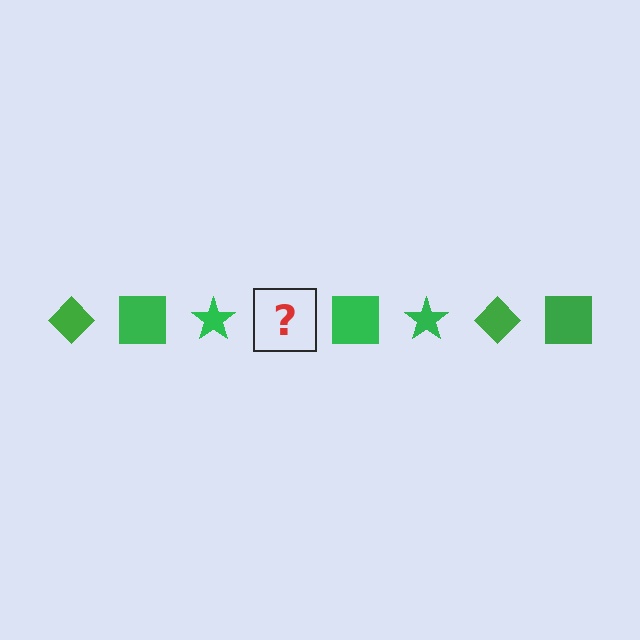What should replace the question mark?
The question mark should be replaced with a green diamond.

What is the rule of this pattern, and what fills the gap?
The rule is that the pattern cycles through diamond, square, star shapes in green. The gap should be filled with a green diamond.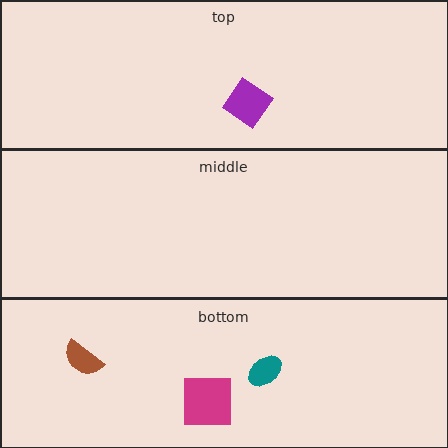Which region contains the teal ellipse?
The bottom region.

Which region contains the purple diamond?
The top region.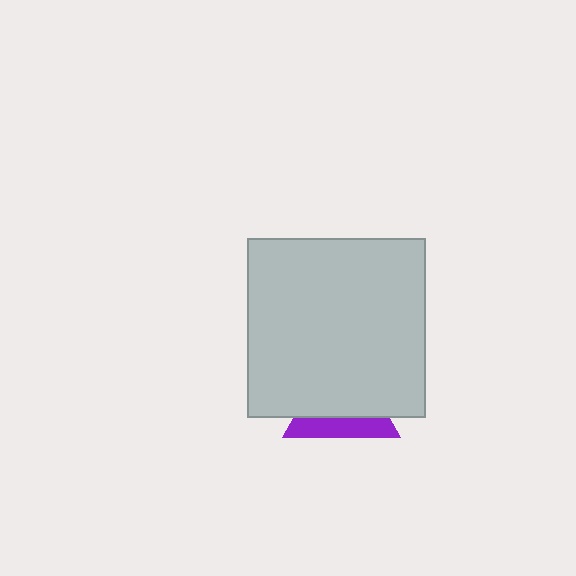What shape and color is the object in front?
The object in front is a light gray square.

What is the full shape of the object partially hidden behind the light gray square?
The partially hidden object is a purple triangle.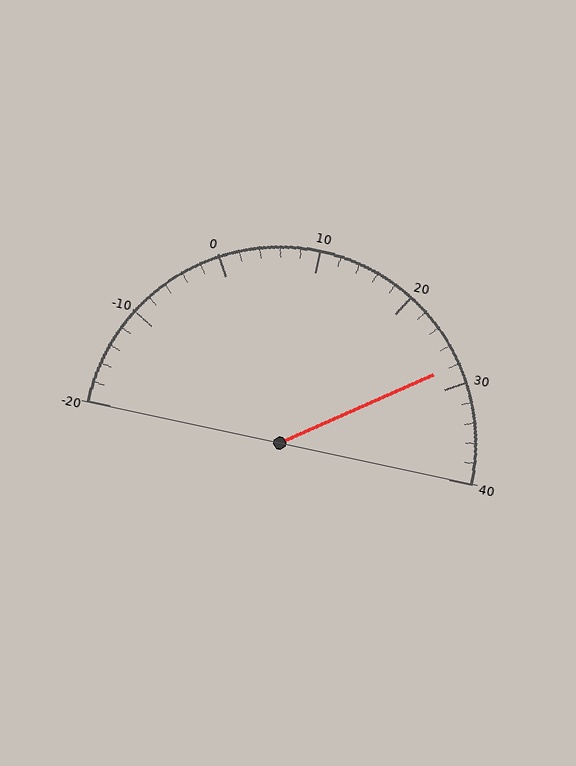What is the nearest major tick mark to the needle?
The nearest major tick mark is 30.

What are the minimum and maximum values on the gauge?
The gauge ranges from -20 to 40.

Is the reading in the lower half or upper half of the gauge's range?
The reading is in the upper half of the range (-20 to 40).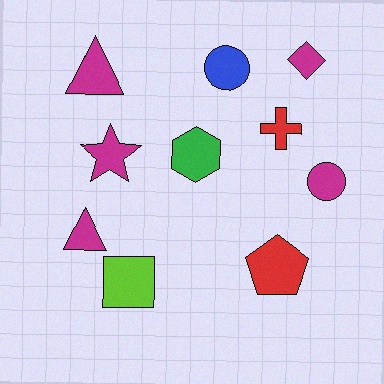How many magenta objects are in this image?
There are 5 magenta objects.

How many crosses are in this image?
There is 1 cross.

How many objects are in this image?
There are 10 objects.